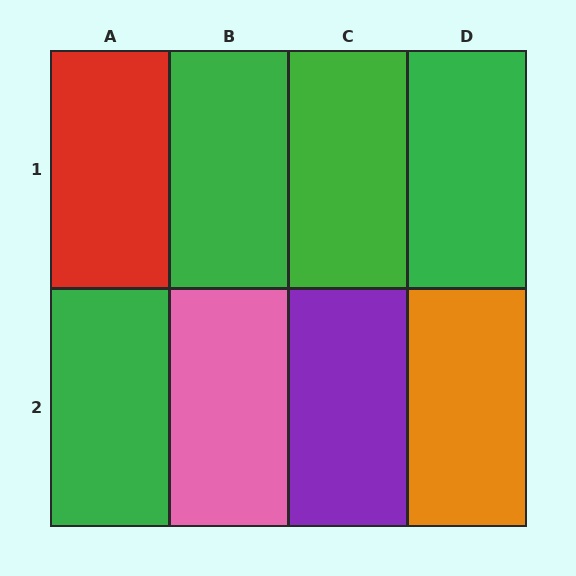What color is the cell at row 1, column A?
Red.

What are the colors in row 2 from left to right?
Green, pink, purple, orange.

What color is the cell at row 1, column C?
Green.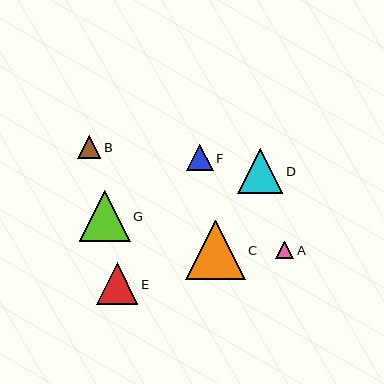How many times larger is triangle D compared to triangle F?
Triangle D is approximately 1.7 times the size of triangle F.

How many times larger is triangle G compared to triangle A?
Triangle G is approximately 2.9 times the size of triangle A.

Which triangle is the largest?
Triangle C is the largest with a size of approximately 59 pixels.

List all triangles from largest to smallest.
From largest to smallest: C, G, D, E, F, B, A.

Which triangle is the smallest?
Triangle A is the smallest with a size of approximately 18 pixels.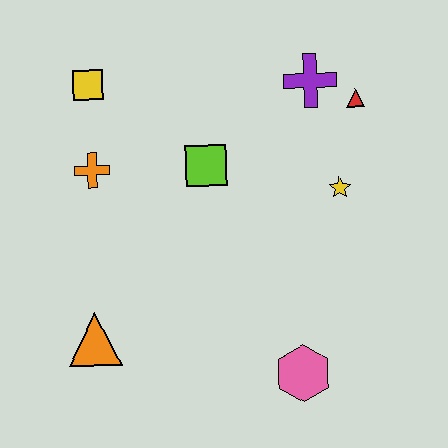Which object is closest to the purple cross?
The red triangle is closest to the purple cross.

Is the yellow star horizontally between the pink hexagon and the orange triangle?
No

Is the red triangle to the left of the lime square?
No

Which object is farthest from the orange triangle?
The red triangle is farthest from the orange triangle.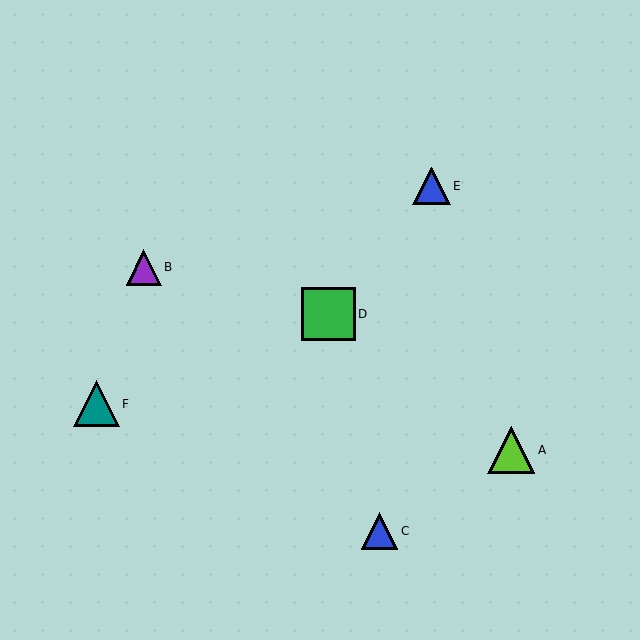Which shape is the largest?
The green square (labeled D) is the largest.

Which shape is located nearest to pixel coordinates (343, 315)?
The green square (labeled D) at (328, 314) is nearest to that location.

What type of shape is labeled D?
Shape D is a green square.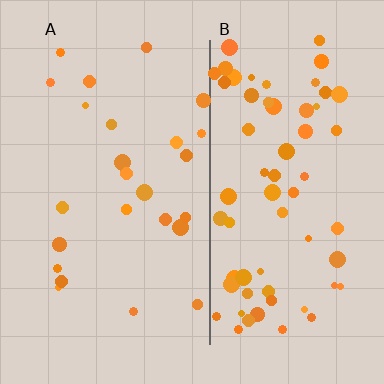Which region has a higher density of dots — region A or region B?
B (the right).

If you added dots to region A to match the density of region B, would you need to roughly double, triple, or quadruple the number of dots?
Approximately triple.